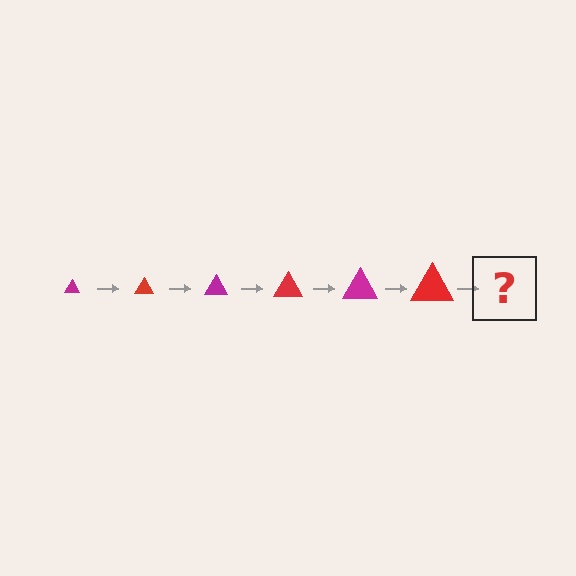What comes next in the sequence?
The next element should be a magenta triangle, larger than the previous one.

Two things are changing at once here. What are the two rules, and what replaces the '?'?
The two rules are that the triangle grows larger each step and the color cycles through magenta and red. The '?' should be a magenta triangle, larger than the previous one.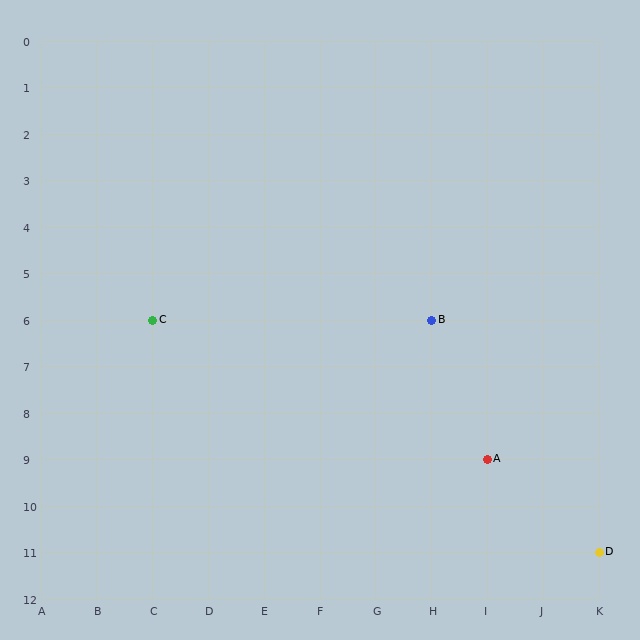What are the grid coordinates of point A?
Point A is at grid coordinates (I, 9).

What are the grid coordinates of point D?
Point D is at grid coordinates (K, 11).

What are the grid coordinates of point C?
Point C is at grid coordinates (C, 6).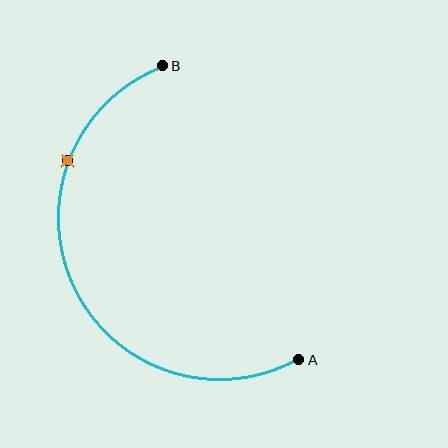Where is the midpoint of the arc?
The arc midpoint is the point on the curve farthest from the straight line joining A and B. It sits to the left of that line.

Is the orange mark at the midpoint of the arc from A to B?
No. The orange mark lies on the arc but is closer to endpoint B. The arc midpoint would be at the point on the curve equidistant along the arc from both A and B.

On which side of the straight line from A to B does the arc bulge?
The arc bulges to the left of the straight line connecting A and B.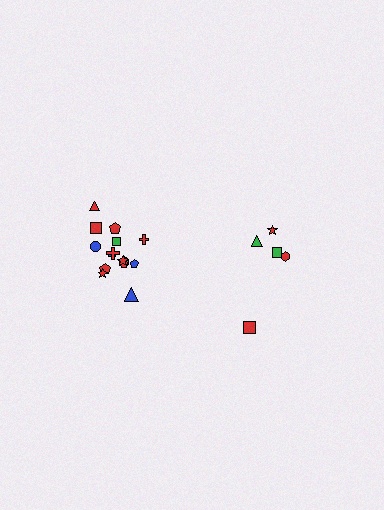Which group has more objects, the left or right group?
The left group.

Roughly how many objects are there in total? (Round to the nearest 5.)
Roughly 20 objects in total.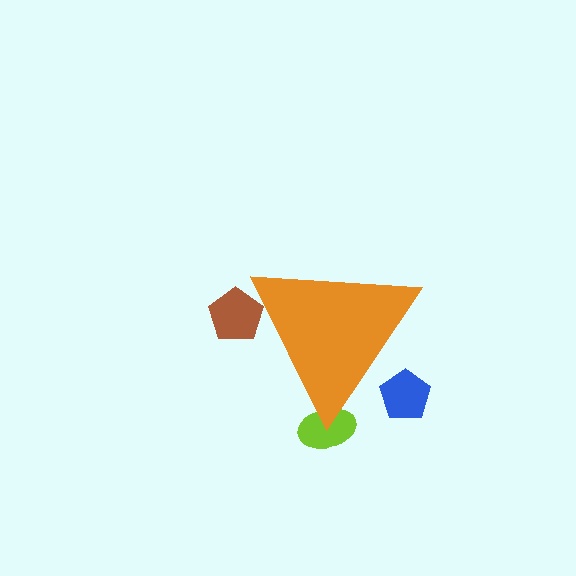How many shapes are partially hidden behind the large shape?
3 shapes are partially hidden.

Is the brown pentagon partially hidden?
Yes, the brown pentagon is partially hidden behind the orange triangle.